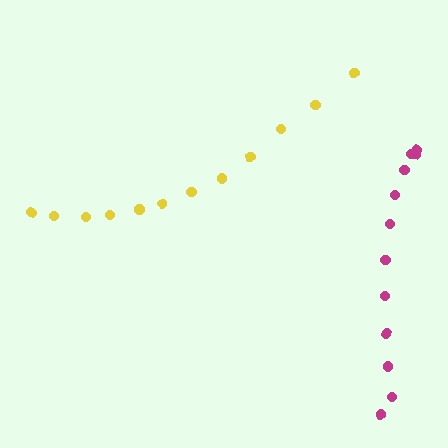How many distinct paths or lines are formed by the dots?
There are 2 distinct paths.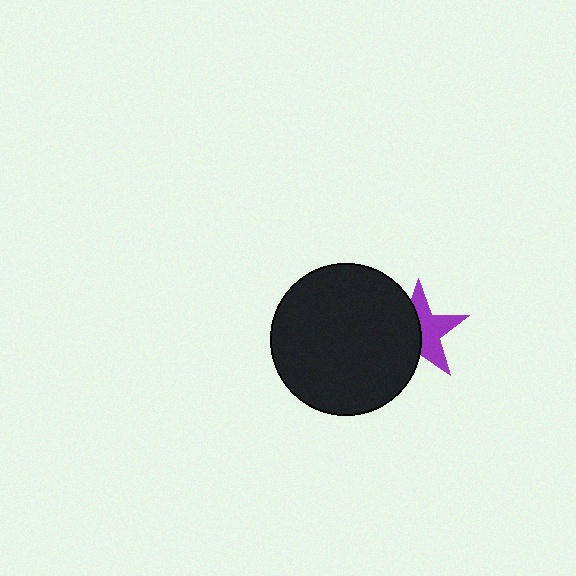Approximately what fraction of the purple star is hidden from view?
Roughly 48% of the purple star is hidden behind the black circle.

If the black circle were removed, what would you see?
You would see the complete purple star.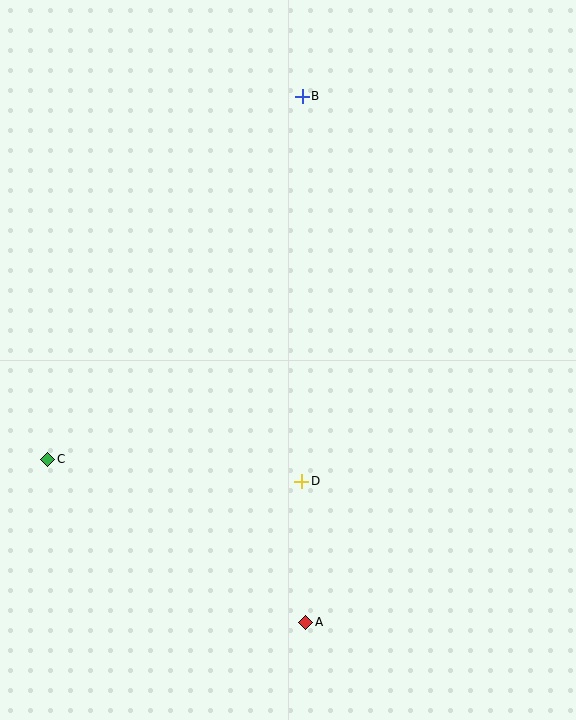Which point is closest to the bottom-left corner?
Point C is closest to the bottom-left corner.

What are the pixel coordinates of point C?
Point C is at (47, 459).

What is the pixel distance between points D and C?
The distance between D and C is 255 pixels.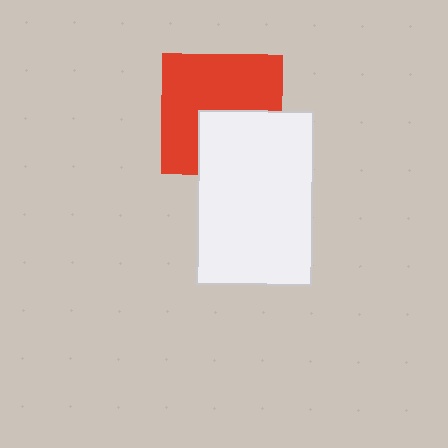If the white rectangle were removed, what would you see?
You would see the complete red square.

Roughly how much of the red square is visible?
About half of it is visible (roughly 63%).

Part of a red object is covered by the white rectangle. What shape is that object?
It is a square.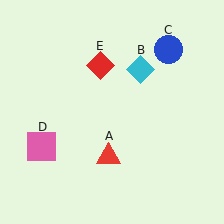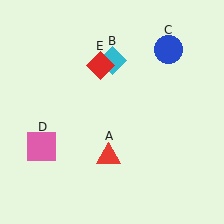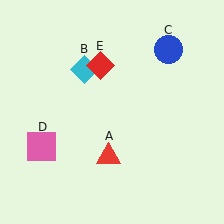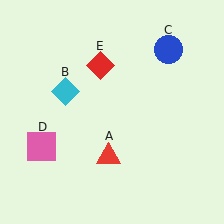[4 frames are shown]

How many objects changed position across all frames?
1 object changed position: cyan diamond (object B).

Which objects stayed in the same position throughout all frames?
Red triangle (object A) and blue circle (object C) and pink square (object D) and red diamond (object E) remained stationary.